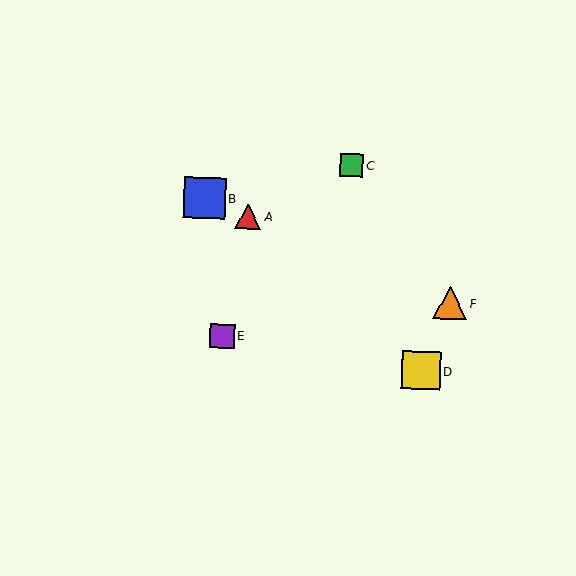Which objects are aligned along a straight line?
Objects A, B, F are aligned along a straight line.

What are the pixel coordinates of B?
Object B is at (205, 198).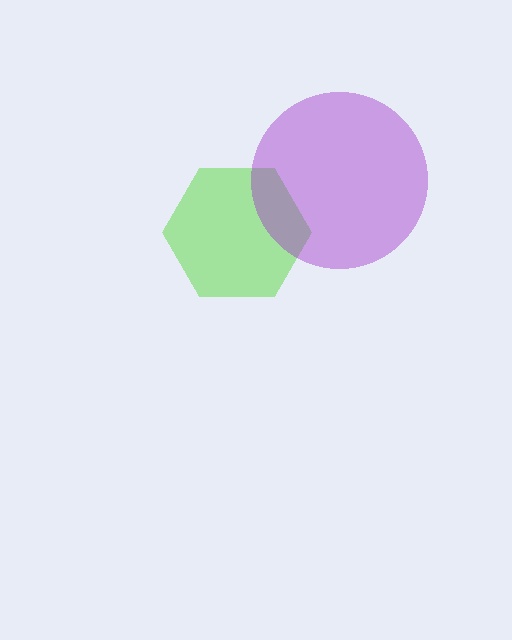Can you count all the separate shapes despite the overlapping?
Yes, there are 2 separate shapes.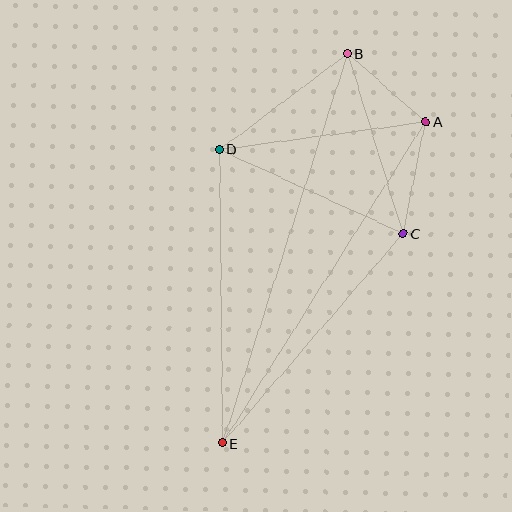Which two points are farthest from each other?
Points B and E are farthest from each other.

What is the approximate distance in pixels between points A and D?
The distance between A and D is approximately 208 pixels.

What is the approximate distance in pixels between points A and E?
The distance between A and E is approximately 380 pixels.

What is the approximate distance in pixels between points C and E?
The distance between C and E is approximately 276 pixels.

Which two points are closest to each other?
Points A and B are closest to each other.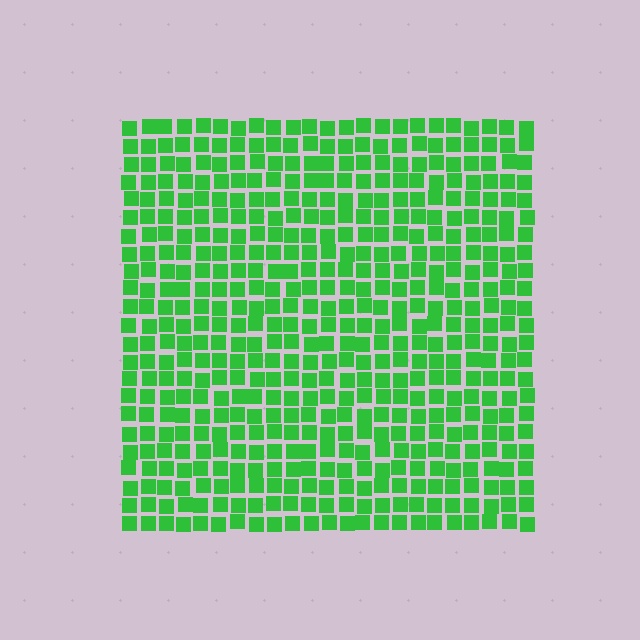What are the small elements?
The small elements are squares.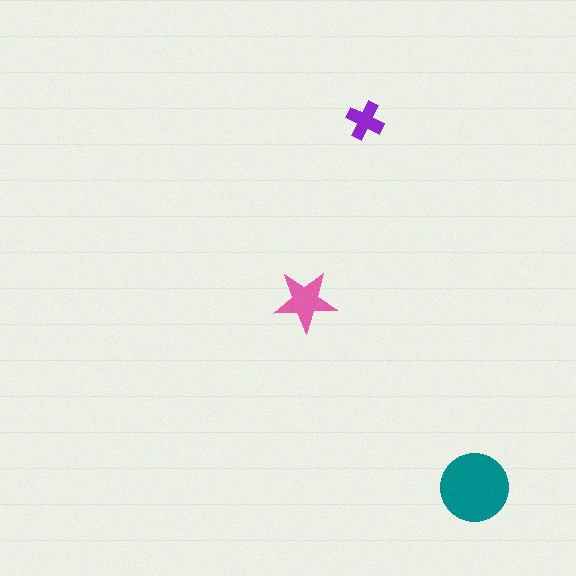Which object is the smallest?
The purple cross.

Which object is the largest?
The teal circle.